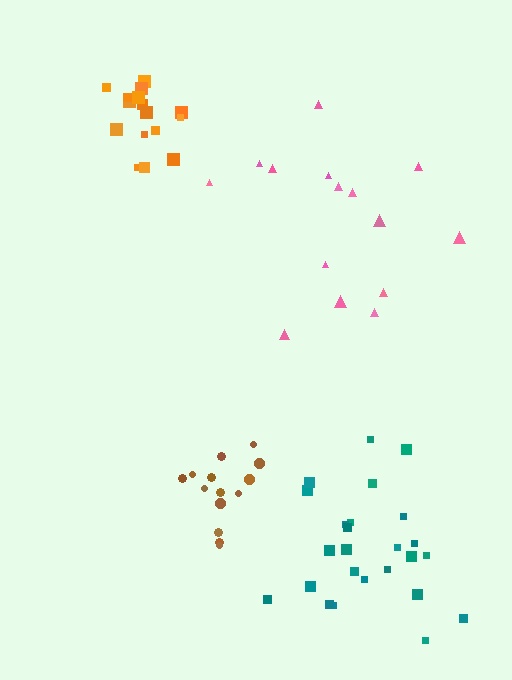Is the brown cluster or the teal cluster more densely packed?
Brown.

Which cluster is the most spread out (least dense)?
Pink.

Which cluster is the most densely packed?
Orange.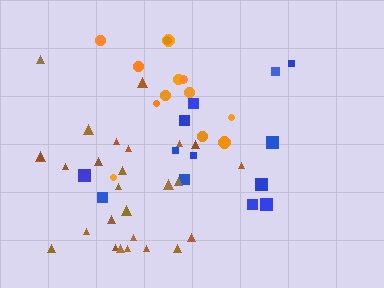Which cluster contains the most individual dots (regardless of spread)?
Brown (27).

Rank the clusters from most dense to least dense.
brown, orange, blue.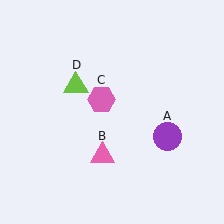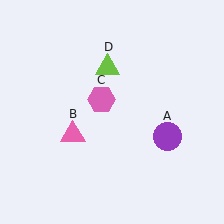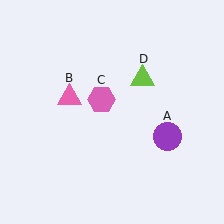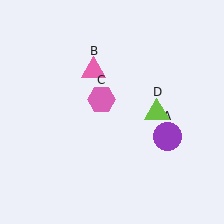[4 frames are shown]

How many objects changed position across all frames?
2 objects changed position: pink triangle (object B), lime triangle (object D).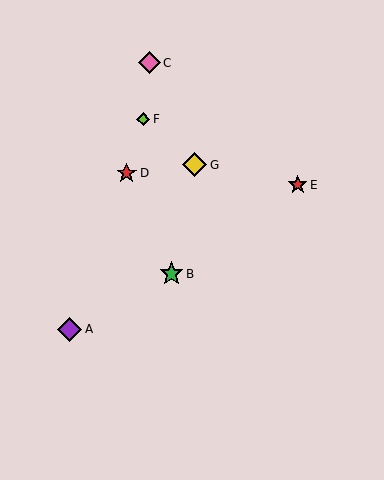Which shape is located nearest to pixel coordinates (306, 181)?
The red star (labeled E) at (298, 185) is nearest to that location.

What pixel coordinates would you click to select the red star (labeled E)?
Click at (298, 185) to select the red star E.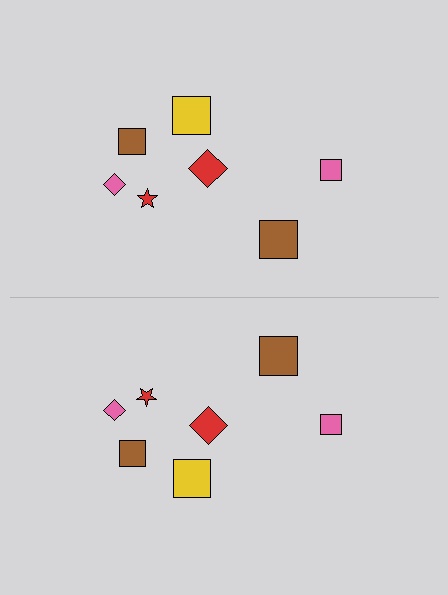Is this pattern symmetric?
Yes, this pattern has bilateral (reflection) symmetry.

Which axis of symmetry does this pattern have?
The pattern has a horizontal axis of symmetry running through the center of the image.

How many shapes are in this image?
There are 14 shapes in this image.